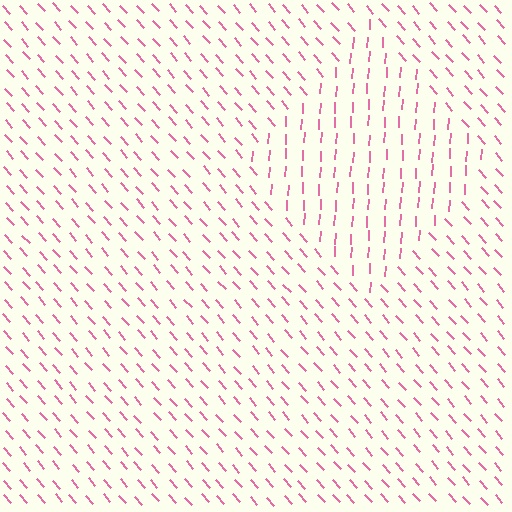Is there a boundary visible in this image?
Yes, there is a texture boundary formed by a change in line orientation.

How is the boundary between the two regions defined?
The boundary is defined purely by a change in line orientation (approximately 45 degrees difference). All lines are the same color and thickness.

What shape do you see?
I see a diamond.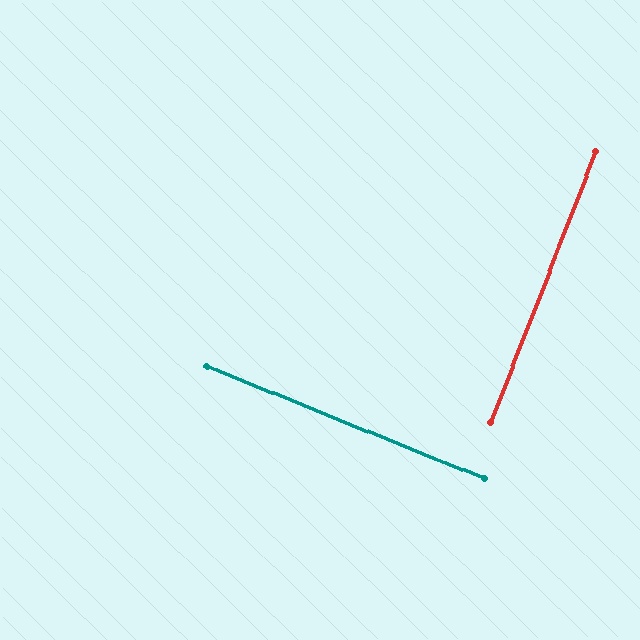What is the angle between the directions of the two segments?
Approximately 89 degrees.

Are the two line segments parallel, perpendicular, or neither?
Perpendicular — they meet at approximately 89°.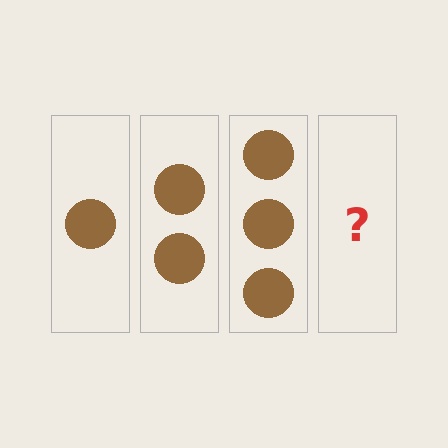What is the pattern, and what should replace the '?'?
The pattern is that each step adds one more circle. The '?' should be 4 circles.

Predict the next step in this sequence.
The next step is 4 circles.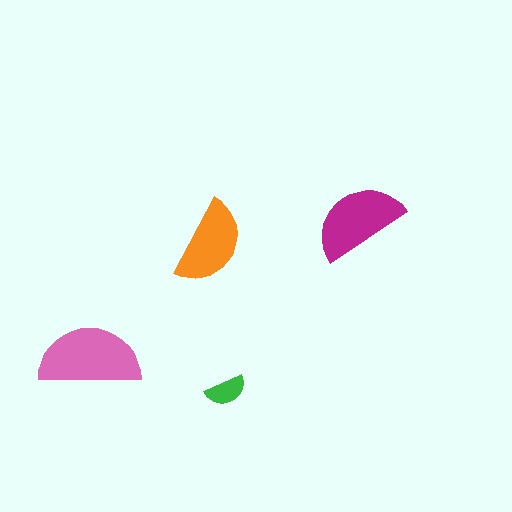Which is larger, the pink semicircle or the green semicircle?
The pink one.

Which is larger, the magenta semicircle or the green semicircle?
The magenta one.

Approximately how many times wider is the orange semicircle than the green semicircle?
About 2 times wider.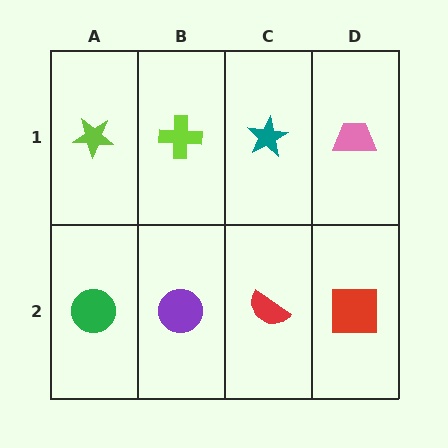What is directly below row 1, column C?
A red semicircle.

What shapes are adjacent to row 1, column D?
A red square (row 2, column D), a teal star (row 1, column C).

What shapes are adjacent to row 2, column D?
A pink trapezoid (row 1, column D), a red semicircle (row 2, column C).